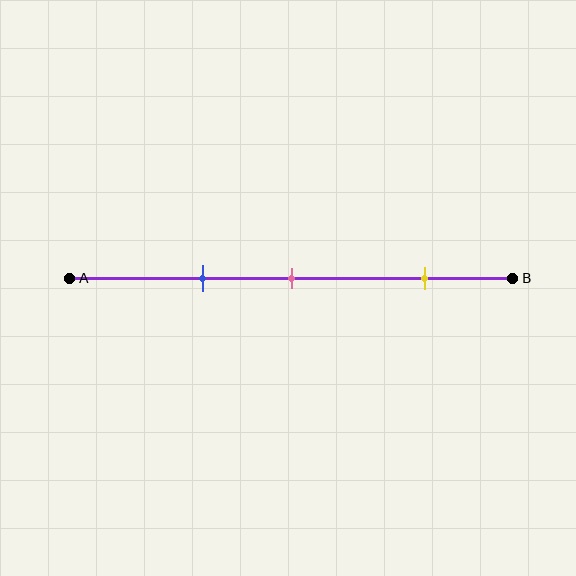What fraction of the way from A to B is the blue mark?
The blue mark is approximately 30% (0.3) of the way from A to B.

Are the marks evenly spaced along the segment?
No, the marks are not evenly spaced.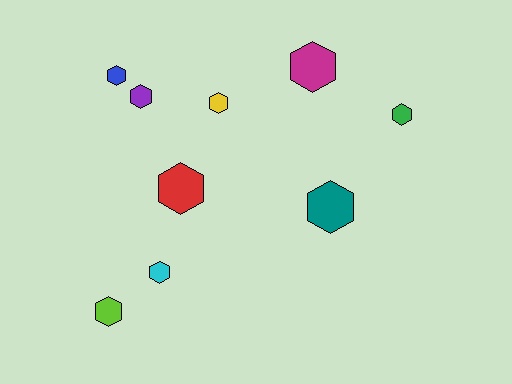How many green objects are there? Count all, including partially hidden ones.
There is 1 green object.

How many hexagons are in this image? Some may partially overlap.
There are 9 hexagons.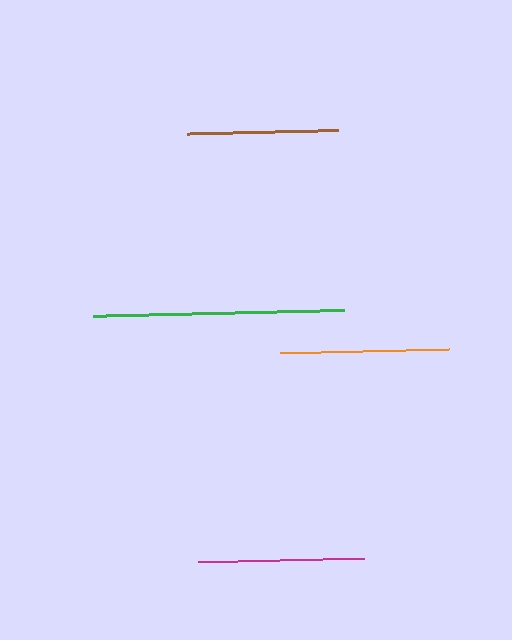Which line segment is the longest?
The green line is the longest at approximately 251 pixels.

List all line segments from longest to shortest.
From longest to shortest: green, orange, magenta, brown.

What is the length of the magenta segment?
The magenta segment is approximately 166 pixels long.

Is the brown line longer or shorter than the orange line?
The orange line is longer than the brown line.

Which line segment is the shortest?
The brown line is the shortest at approximately 151 pixels.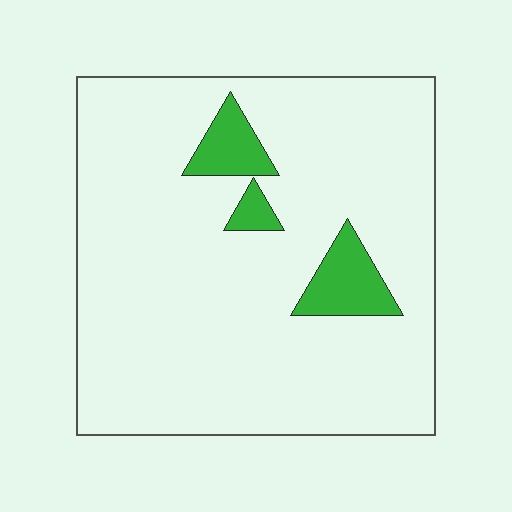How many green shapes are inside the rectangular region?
3.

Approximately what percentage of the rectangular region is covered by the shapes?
Approximately 10%.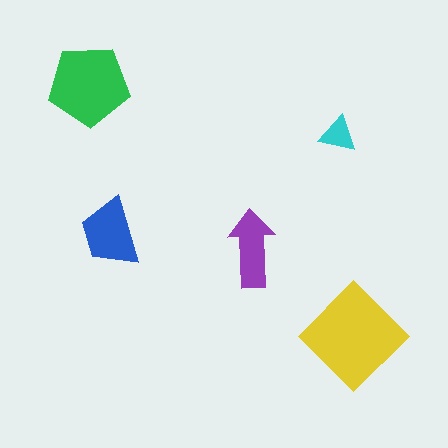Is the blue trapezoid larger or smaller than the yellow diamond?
Smaller.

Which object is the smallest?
The cyan triangle.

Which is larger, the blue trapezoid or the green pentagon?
The green pentagon.